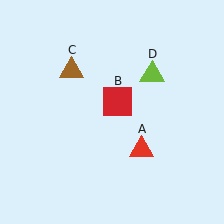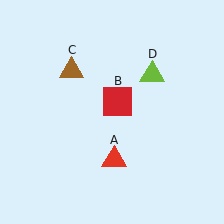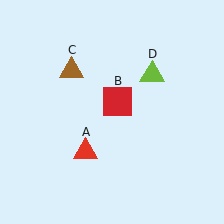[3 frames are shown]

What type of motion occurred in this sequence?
The red triangle (object A) rotated clockwise around the center of the scene.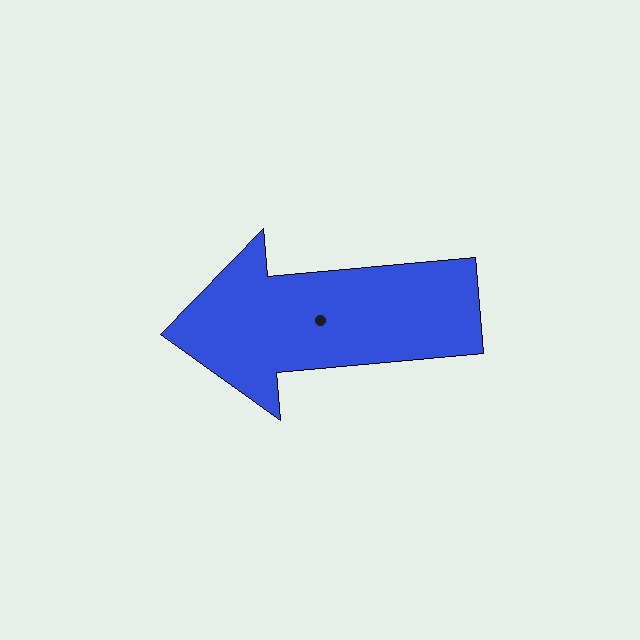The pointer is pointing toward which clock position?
Roughly 9 o'clock.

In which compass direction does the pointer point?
West.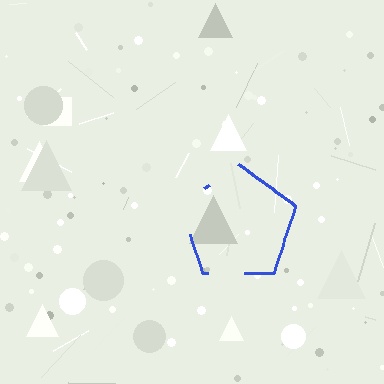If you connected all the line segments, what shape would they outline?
They would outline a pentagon.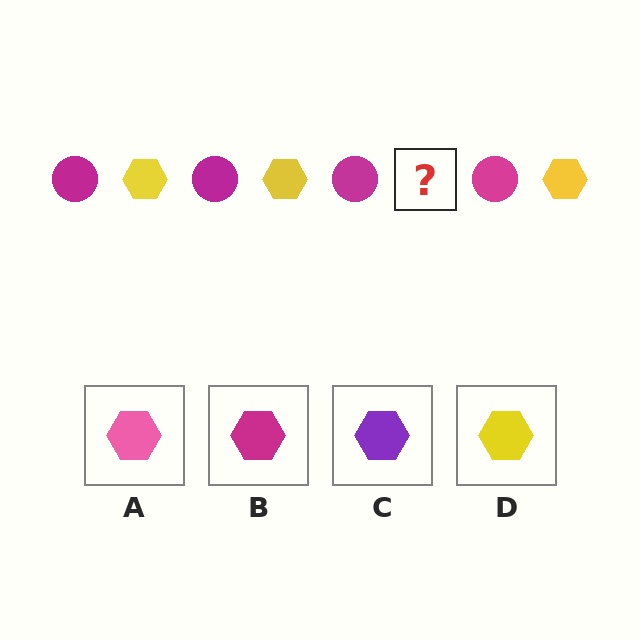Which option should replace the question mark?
Option D.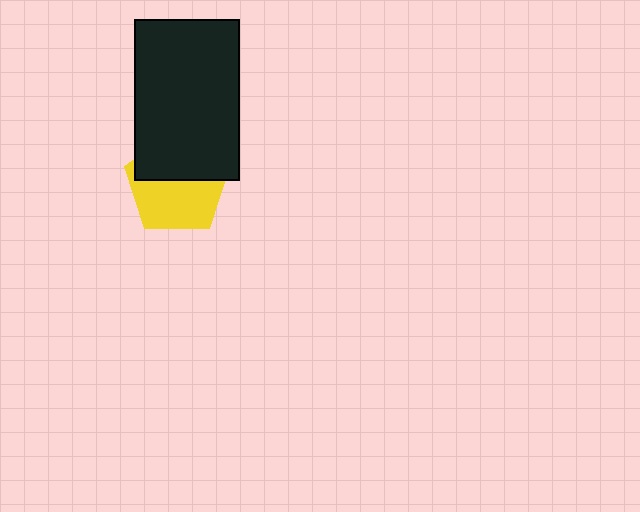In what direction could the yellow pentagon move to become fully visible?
The yellow pentagon could move down. That would shift it out from behind the black rectangle entirely.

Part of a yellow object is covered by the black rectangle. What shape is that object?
It is a pentagon.